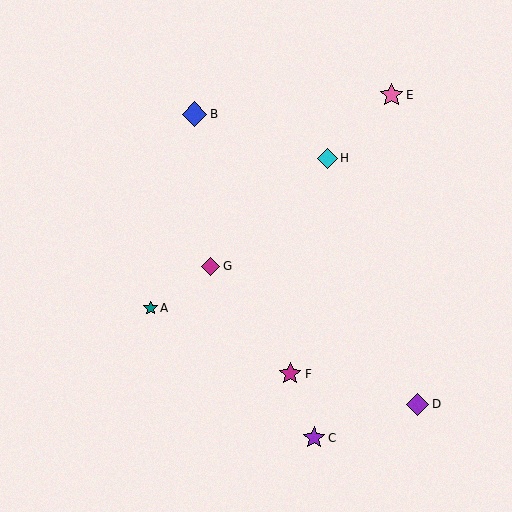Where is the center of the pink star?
The center of the pink star is at (392, 95).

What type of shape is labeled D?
Shape D is a purple diamond.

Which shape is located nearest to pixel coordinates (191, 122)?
The blue diamond (labeled B) at (194, 114) is nearest to that location.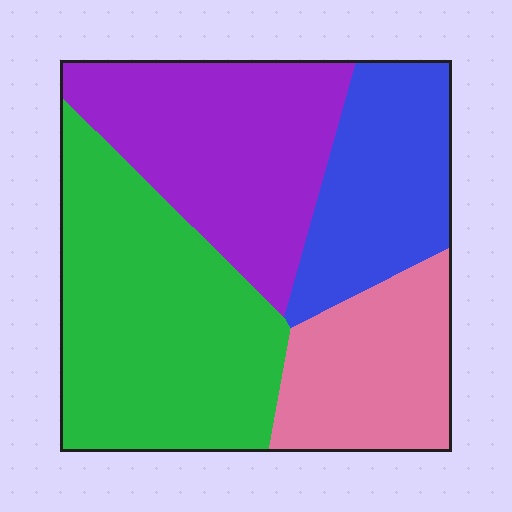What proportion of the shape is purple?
Purple covers about 25% of the shape.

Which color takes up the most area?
Green, at roughly 35%.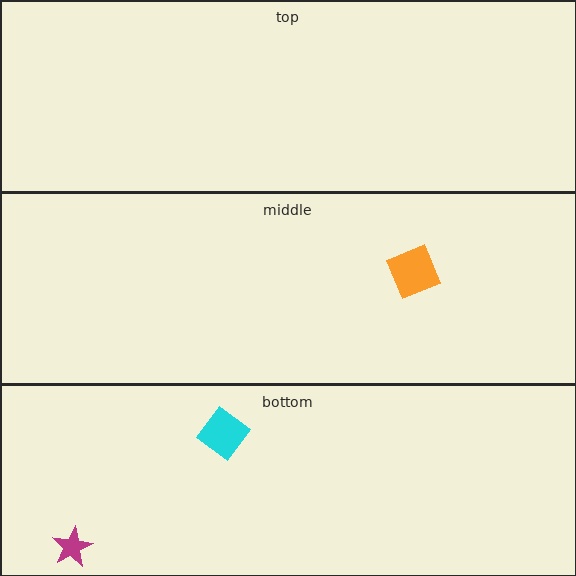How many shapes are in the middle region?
1.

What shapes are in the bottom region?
The cyan diamond, the magenta star.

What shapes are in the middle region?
The orange diamond.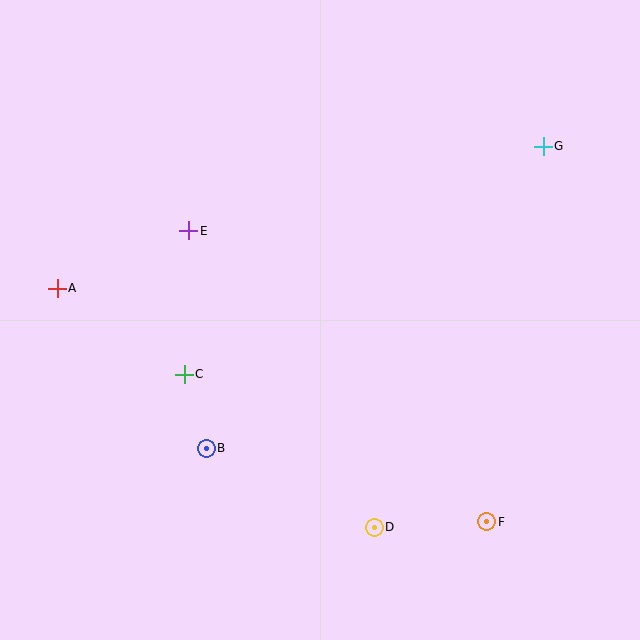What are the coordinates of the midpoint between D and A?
The midpoint between D and A is at (216, 408).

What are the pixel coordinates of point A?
Point A is at (57, 288).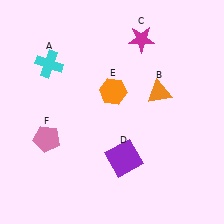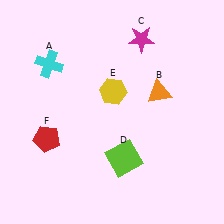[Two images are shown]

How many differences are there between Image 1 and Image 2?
There are 3 differences between the two images.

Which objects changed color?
D changed from purple to lime. E changed from orange to yellow. F changed from pink to red.